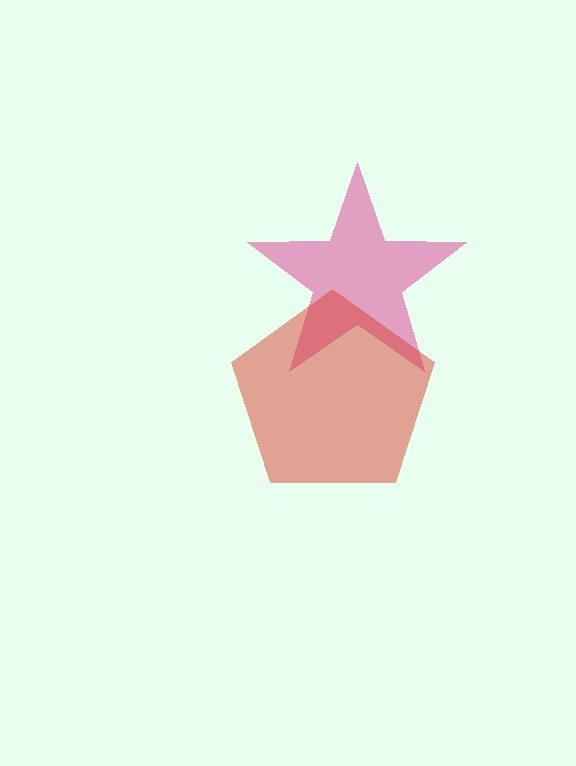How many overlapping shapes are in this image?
There are 2 overlapping shapes in the image.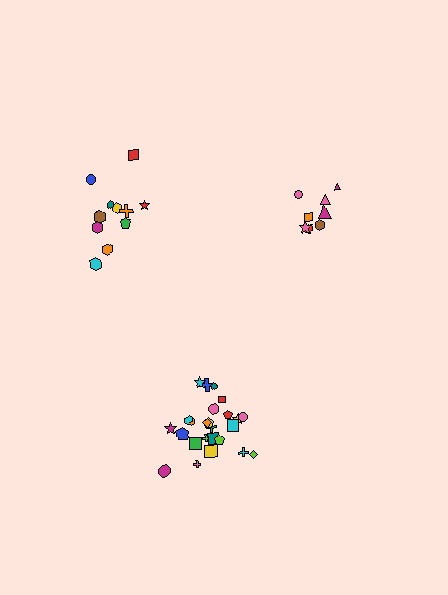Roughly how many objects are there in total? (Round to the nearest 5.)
Roughly 45 objects in total.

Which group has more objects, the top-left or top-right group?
The top-left group.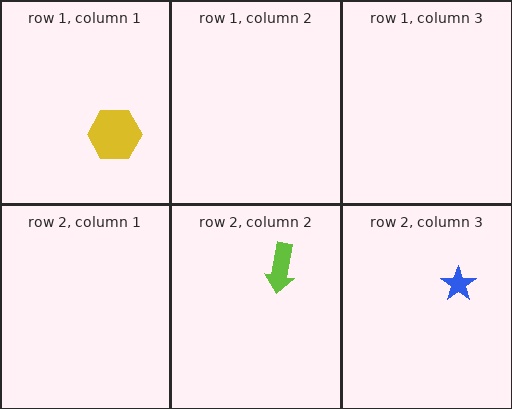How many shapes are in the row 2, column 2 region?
1.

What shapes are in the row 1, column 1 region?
The yellow hexagon.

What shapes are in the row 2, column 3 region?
The blue star.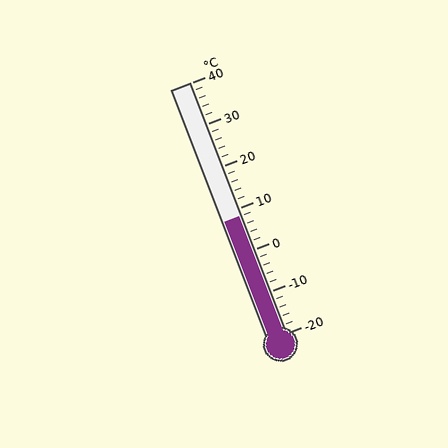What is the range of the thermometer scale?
The thermometer scale ranges from -20°C to 40°C.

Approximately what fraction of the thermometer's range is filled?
The thermometer is filled to approximately 45% of its range.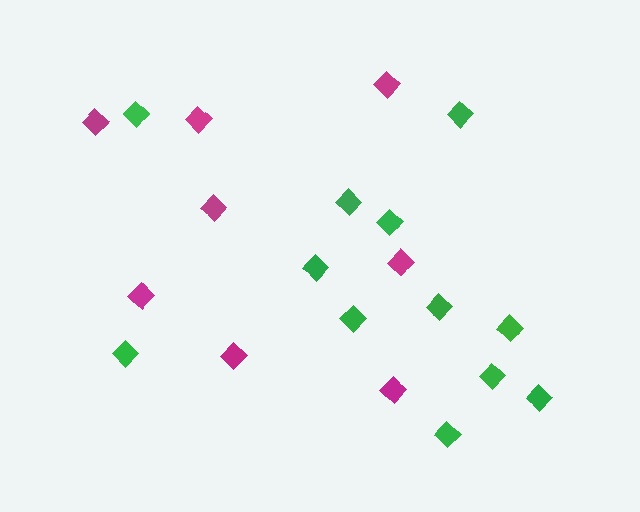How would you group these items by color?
There are 2 groups: one group of magenta diamonds (8) and one group of green diamonds (12).